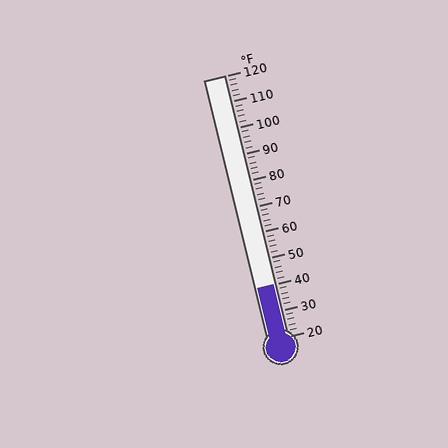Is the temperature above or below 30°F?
The temperature is above 30°F.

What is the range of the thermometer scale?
The thermometer scale ranges from 20°F to 120°F.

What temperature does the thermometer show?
The thermometer shows approximately 40°F.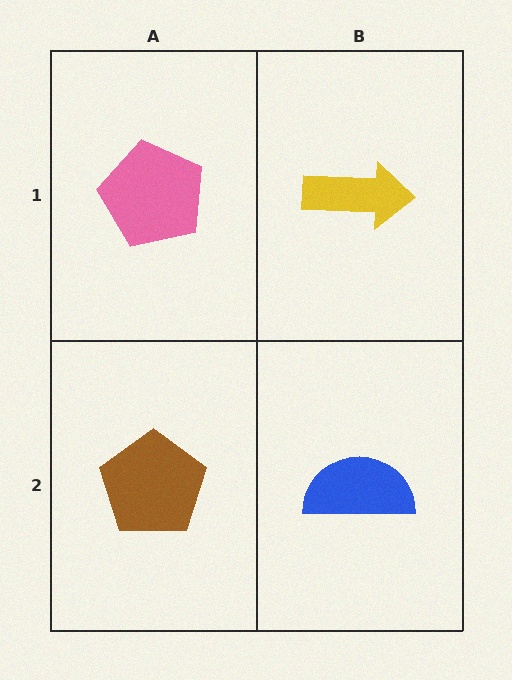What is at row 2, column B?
A blue semicircle.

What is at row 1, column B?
A yellow arrow.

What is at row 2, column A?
A brown pentagon.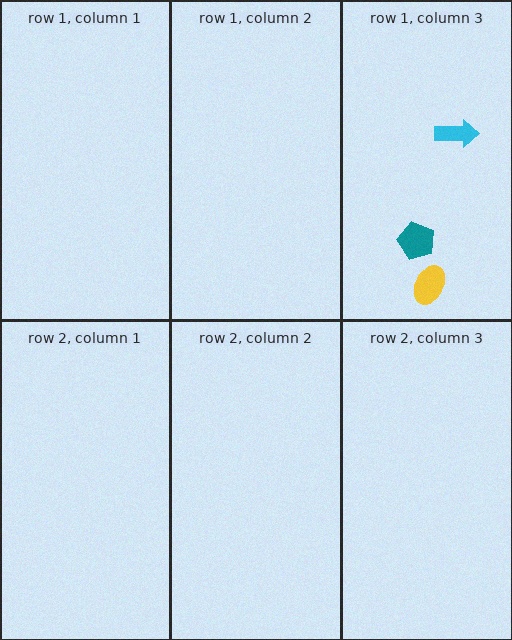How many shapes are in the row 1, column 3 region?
3.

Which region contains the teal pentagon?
The row 1, column 3 region.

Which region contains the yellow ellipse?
The row 1, column 3 region.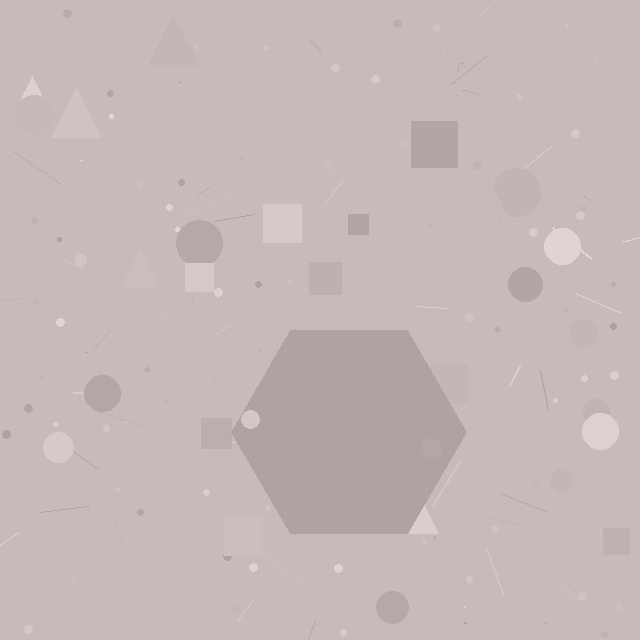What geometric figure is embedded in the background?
A hexagon is embedded in the background.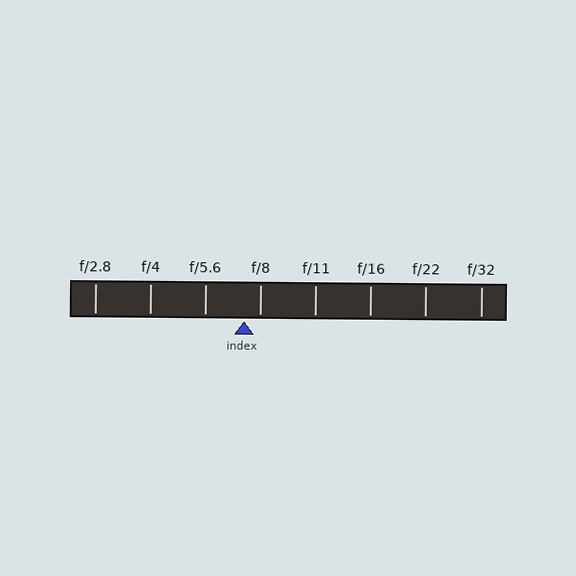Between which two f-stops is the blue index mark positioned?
The index mark is between f/5.6 and f/8.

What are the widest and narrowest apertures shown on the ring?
The widest aperture shown is f/2.8 and the narrowest is f/32.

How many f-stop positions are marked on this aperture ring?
There are 8 f-stop positions marked.